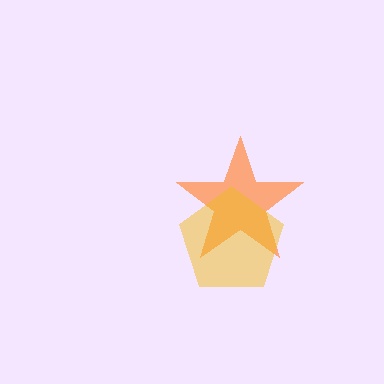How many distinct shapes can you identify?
There are 2 distinct shapes: an orange star, a yellow pentagon.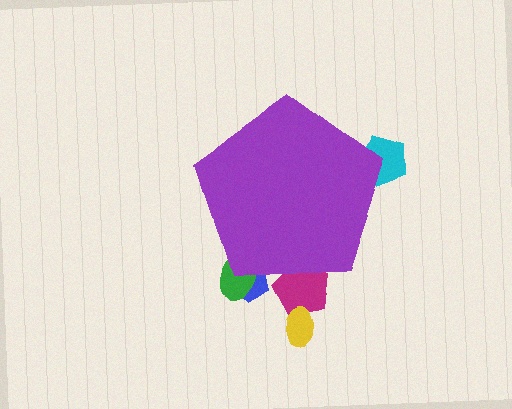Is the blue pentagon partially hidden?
Yes, the blue pentagon is partially hidden behind the purple pentagon.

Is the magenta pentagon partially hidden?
Yes, the magenta pentagon is partially hidden behind the purple pentagon.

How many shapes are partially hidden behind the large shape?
4 shapes are partially hidden.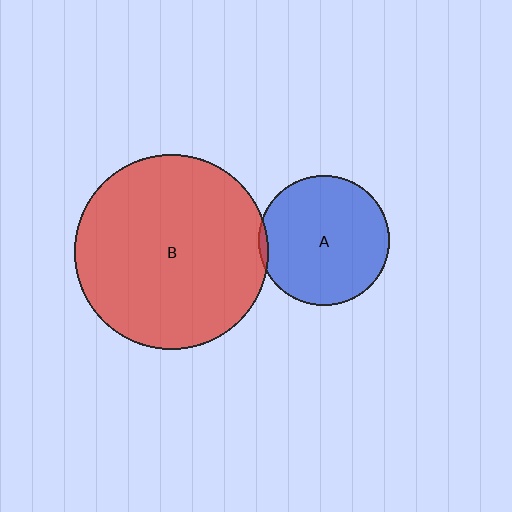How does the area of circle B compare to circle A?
Approximately 2.2 times.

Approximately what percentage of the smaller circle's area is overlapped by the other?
Approximately 5%.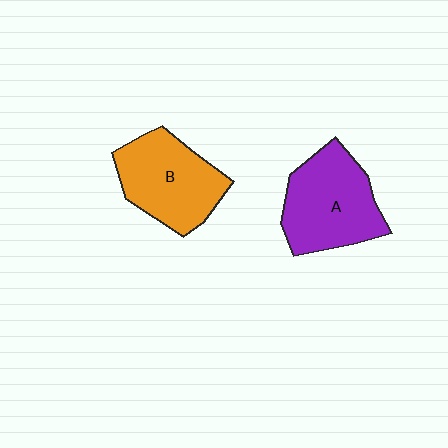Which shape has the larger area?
Shape A (purple).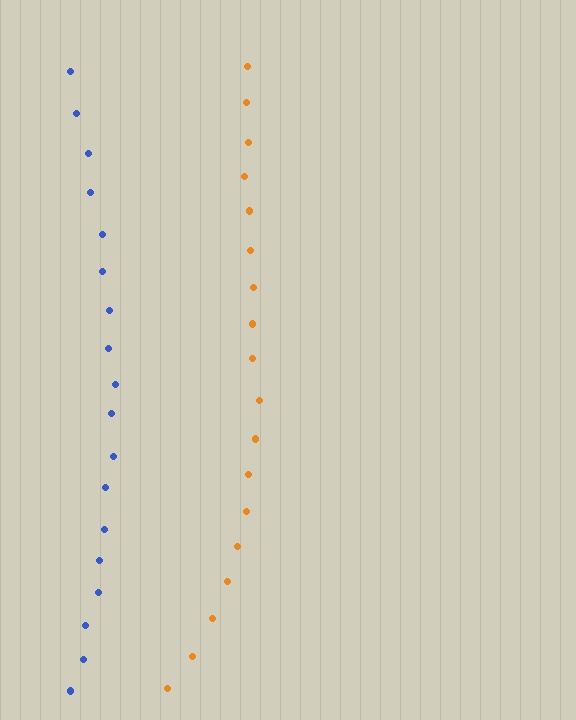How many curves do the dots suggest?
There are 2 distinct paths.